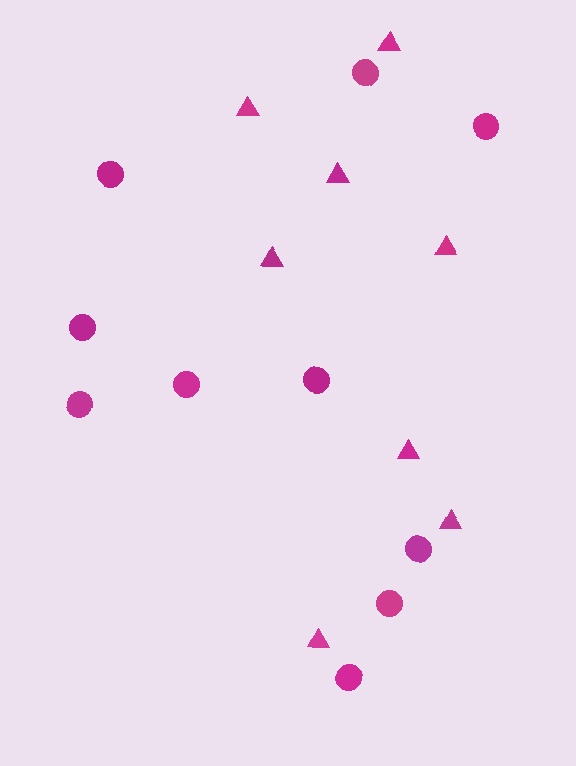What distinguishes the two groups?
There are 2 groups: one group of triangles (8) and one group of circles (10).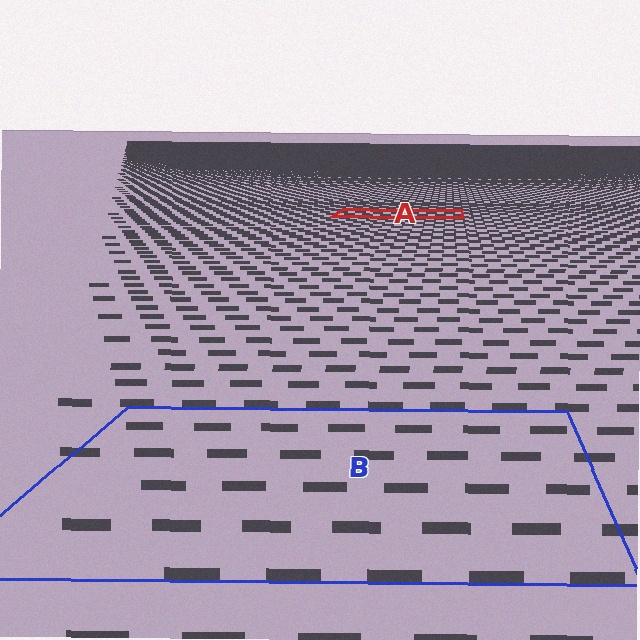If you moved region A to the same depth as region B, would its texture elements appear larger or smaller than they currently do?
They would appear larger. At a closer depth, the same texture elements are projected at a bigger on-screen size.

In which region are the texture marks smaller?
The texture marks are smaller in region A, because it is farther away.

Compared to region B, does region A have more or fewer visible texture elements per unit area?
Region A has more texture elements per unit area — they are packed more densely because it is farther away.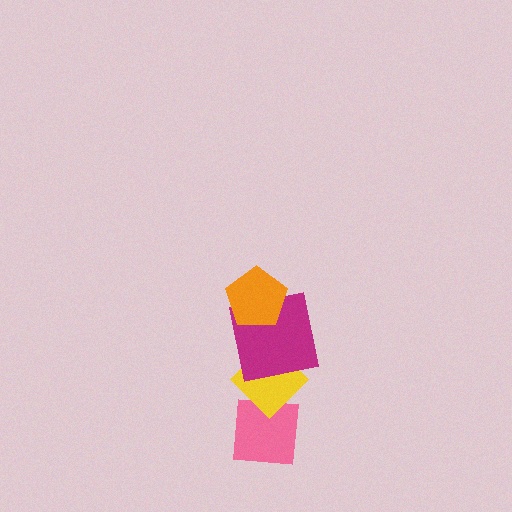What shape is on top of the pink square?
The yellow diamond is on top of the pink square.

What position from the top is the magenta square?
The magenta square is 2nd from the top.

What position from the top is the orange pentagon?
The orange pentagon is 1st from the top.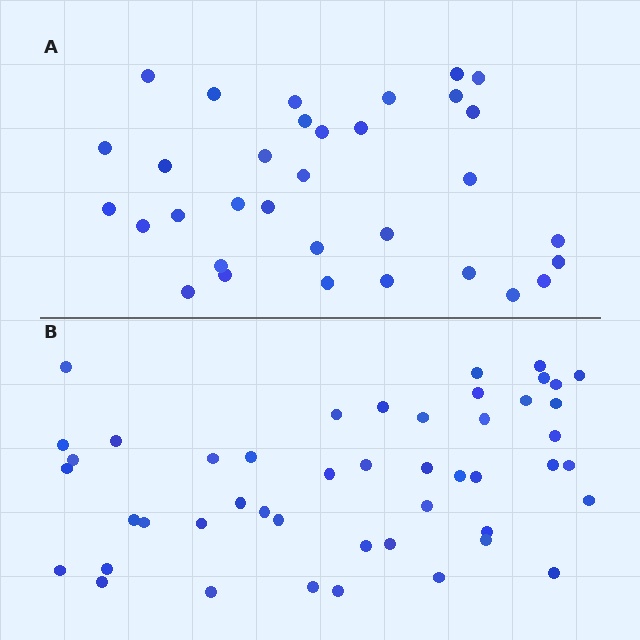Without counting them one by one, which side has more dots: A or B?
Region B (the bottom region) has more dots.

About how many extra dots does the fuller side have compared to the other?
Region B has approximately 15 more dots than region A.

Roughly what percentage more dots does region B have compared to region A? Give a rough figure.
About 40% more.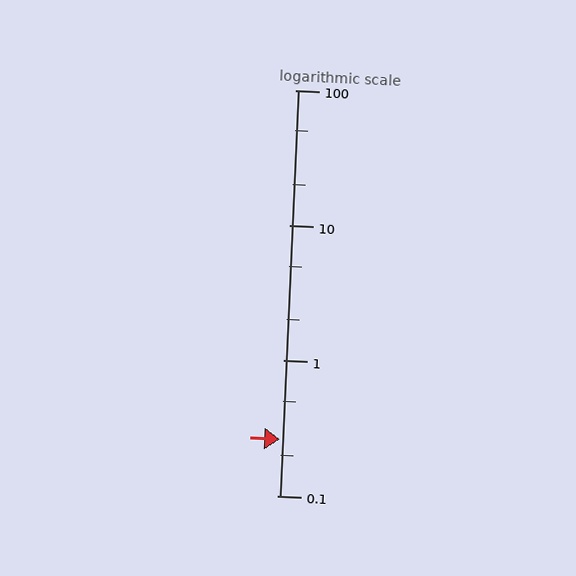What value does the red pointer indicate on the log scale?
The pointer indicates approximately 0.26.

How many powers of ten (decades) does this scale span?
The scale spans 3 decades, from 0.1 to 100.